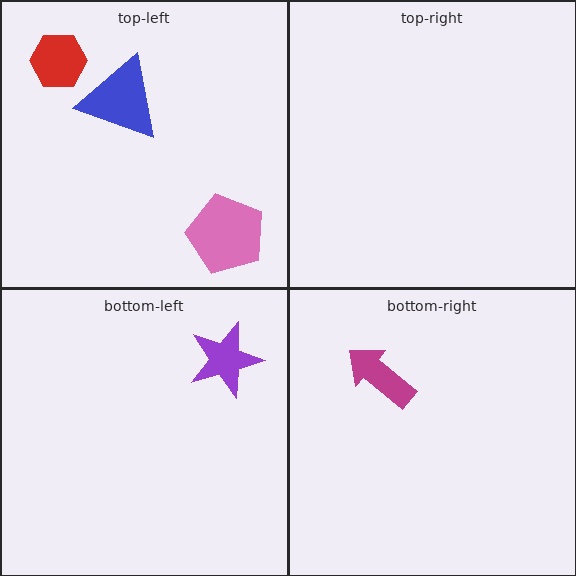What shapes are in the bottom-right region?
The magenta arrow.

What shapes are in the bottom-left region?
The purple star.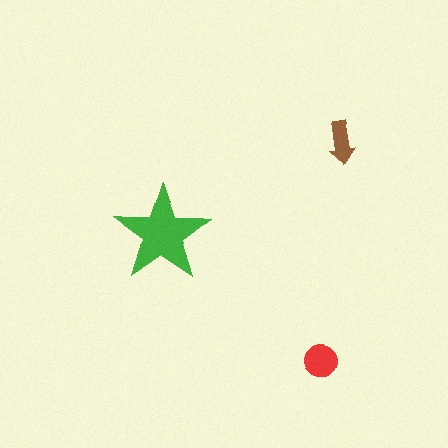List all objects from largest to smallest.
The green star, the red circle, the brown arrow.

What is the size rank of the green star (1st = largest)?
1st.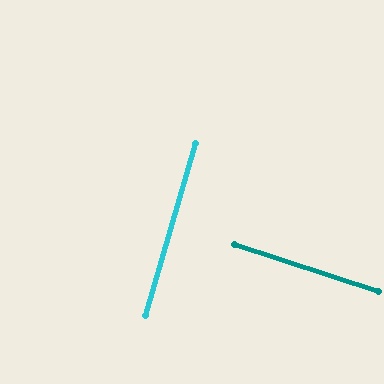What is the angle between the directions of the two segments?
Approximately 88 degrees.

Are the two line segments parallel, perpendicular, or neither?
Perpendicular — they meet at approximately 88°.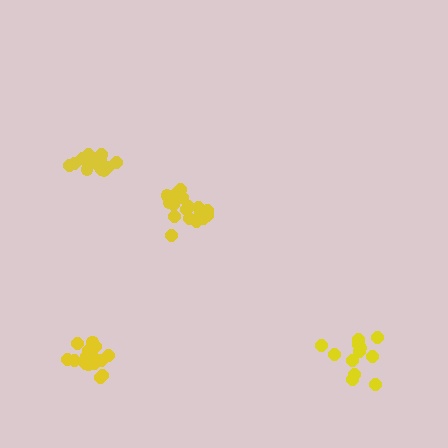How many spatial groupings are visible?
There are 4 spatial groupings.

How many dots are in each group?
Group 1: 17 dots, Group 2: 17 dots, Group 3: 17 dots, Group 4: 12 dots (63 total).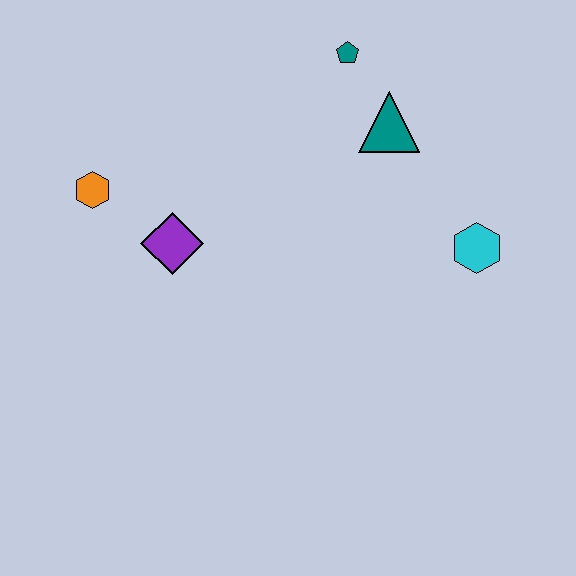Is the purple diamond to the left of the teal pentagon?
Yes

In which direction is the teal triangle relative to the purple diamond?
The teal triangle is to the right of the purple diamond.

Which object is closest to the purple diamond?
The orange hexagon is closest to the purple diamond.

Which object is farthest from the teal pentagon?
The orange hexagon is farthest from the teal pentagon.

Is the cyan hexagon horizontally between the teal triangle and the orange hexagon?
No